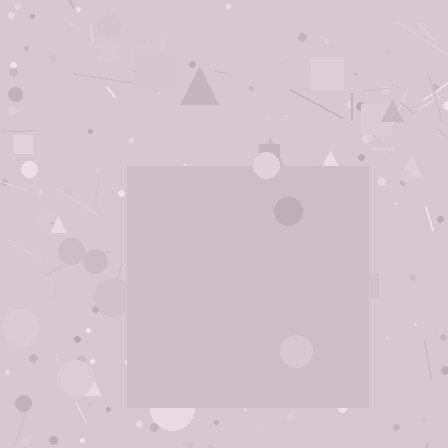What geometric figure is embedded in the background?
A square is embedded in the background.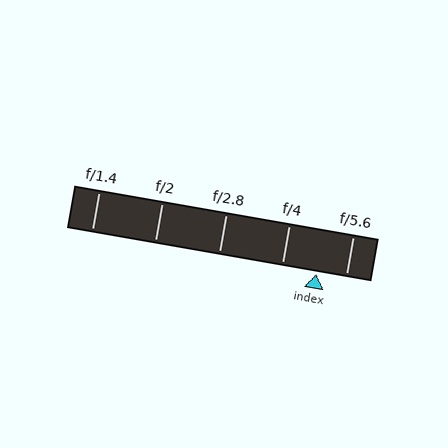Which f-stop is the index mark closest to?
The index mark is closest to f/5.6.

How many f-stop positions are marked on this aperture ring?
There are 5 f-stop positions marked.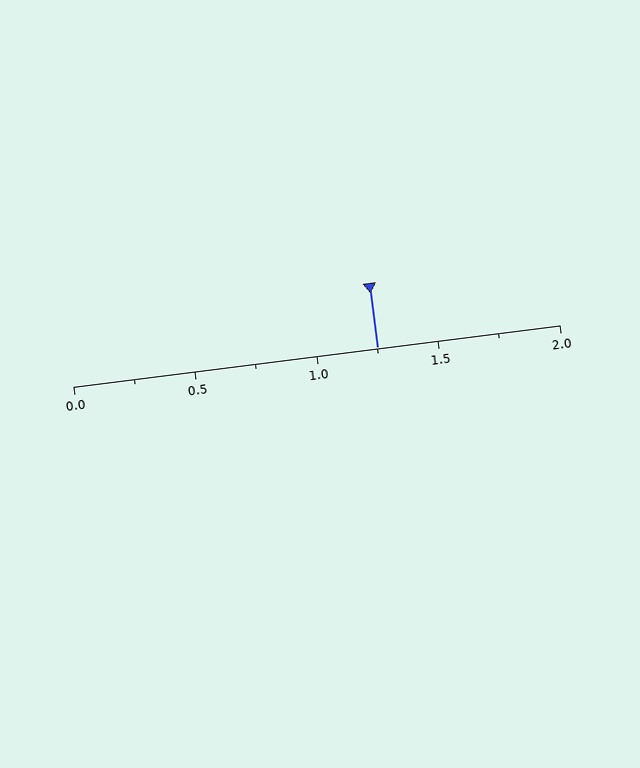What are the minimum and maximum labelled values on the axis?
The axis runs from 0.0 to 2.0.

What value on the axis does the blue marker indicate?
The marker indicates approximately 1.25.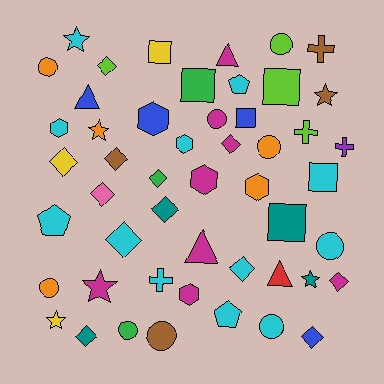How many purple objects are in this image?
There is 1 purple object.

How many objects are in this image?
There are 50 objects.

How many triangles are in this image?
There are 4 triangles.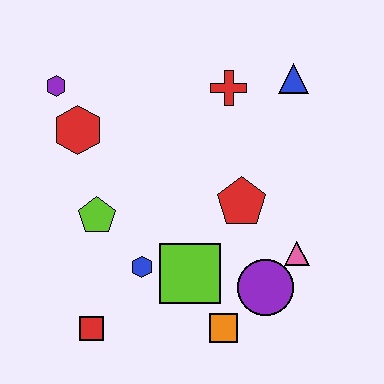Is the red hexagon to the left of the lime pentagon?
Yes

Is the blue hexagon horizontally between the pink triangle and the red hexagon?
Yes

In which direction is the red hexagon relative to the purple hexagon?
The red hexagon is below the purple hexagon.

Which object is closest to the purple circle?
The pink triangle is closest to the purple circle.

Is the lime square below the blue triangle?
Yes